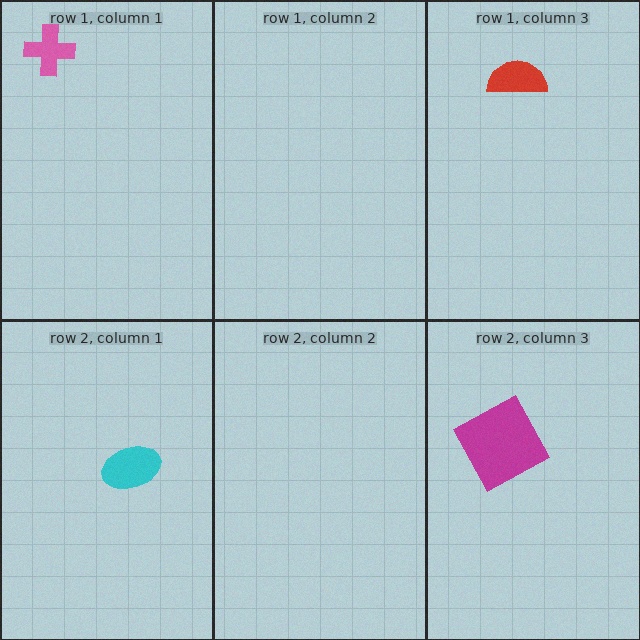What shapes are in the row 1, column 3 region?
The red semicircle.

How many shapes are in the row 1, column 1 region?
1.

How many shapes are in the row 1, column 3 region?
1.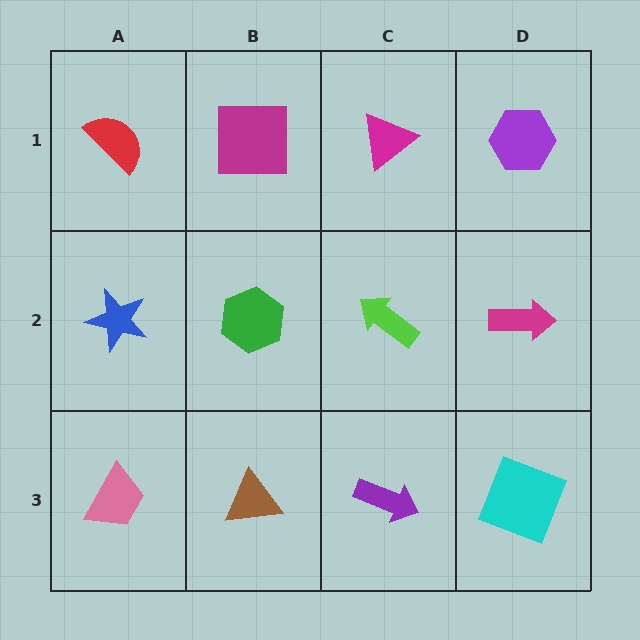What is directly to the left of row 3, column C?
A brown triangle.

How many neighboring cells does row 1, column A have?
2.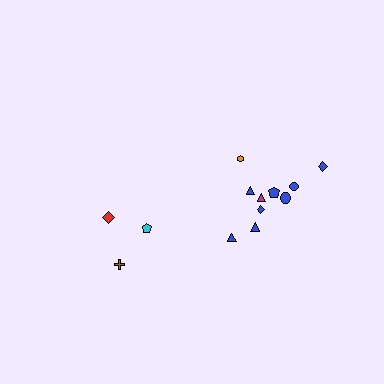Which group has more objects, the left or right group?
The right group.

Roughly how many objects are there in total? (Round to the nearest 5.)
Roughly 15 objects in total.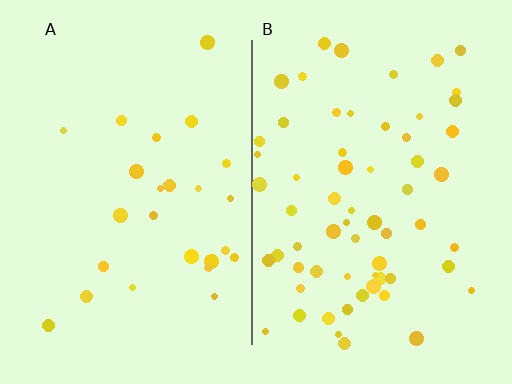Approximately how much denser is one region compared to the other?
Approximately 2.5× — region B over region A.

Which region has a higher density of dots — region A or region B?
B (the right).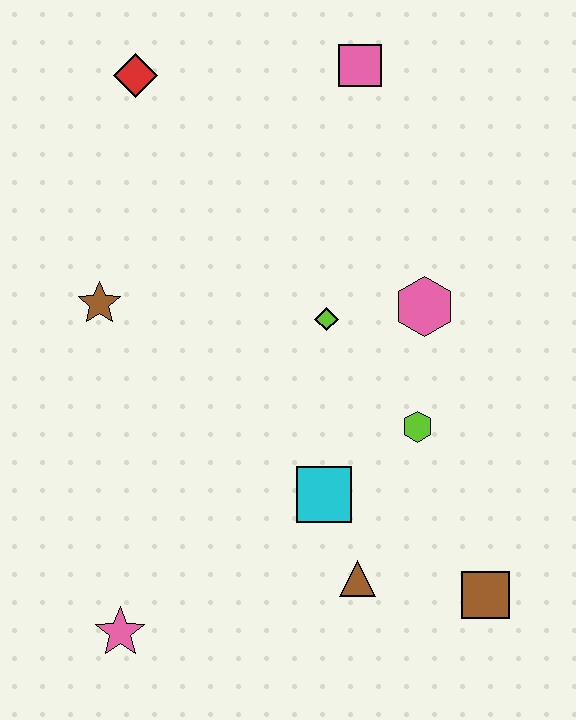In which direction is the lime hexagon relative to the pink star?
The lime hexagon is to the right of the pink star.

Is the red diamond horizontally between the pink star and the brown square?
Yes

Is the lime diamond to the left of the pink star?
No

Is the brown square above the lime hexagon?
No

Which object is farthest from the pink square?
The pink star is farthest from the pink square.